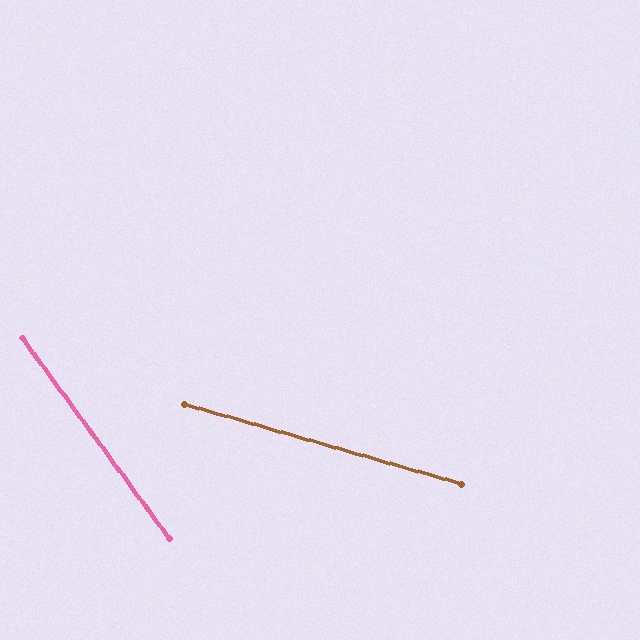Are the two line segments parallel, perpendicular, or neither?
Neither parallel nor perpendicular — they differ by about 38°.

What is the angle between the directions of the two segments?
Approximately 38 degrees.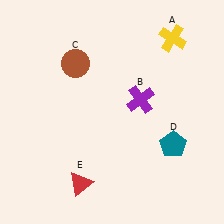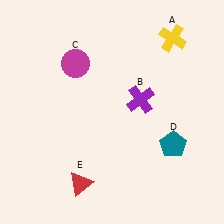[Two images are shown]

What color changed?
The circle (C) changed from brown in Image 1 to magenta in Image 2.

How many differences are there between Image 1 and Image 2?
There is 1 difference between the two images.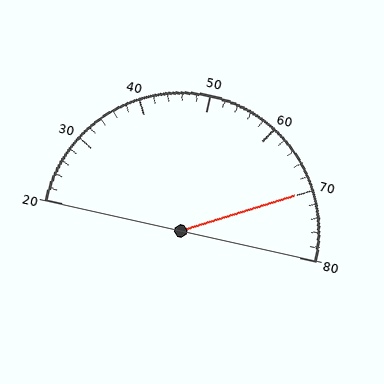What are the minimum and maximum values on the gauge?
The gauge ranges from 20 to 80.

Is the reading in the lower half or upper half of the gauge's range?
The reading is in the upper half of the range (20 to 80).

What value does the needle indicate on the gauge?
The needle indicates approximately 70.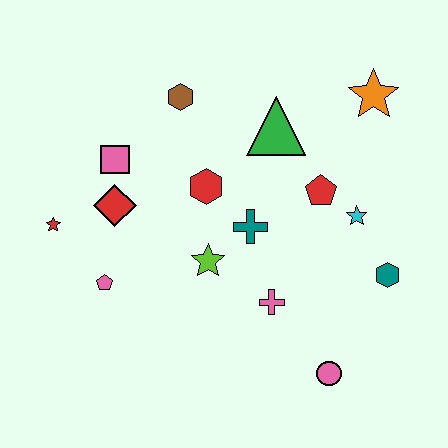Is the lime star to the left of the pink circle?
Yes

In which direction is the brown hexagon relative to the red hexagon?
The brown hexagon is above the red hexagon.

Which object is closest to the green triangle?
The red pentagon is closest to the green triangle.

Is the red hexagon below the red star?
No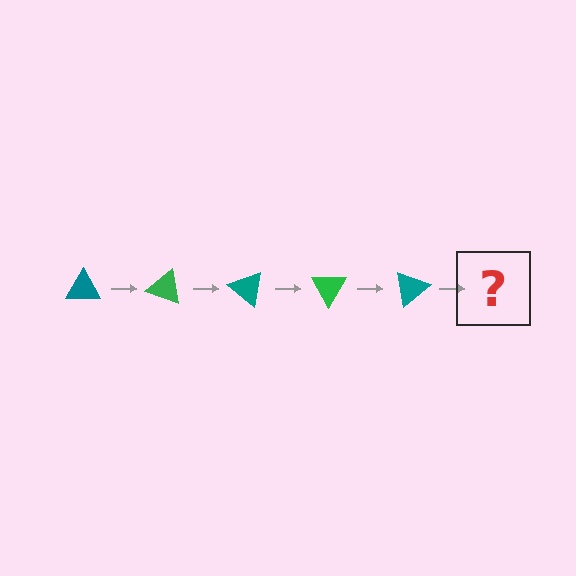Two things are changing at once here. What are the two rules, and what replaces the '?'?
The two rules are that it rotates 20 degrees each step and the color cycles through teal and green. The '?' should be a green triangle, rotated 100 degrees from the start.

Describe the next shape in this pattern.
It should be a green triangle, rotated 100 degrees from the start.